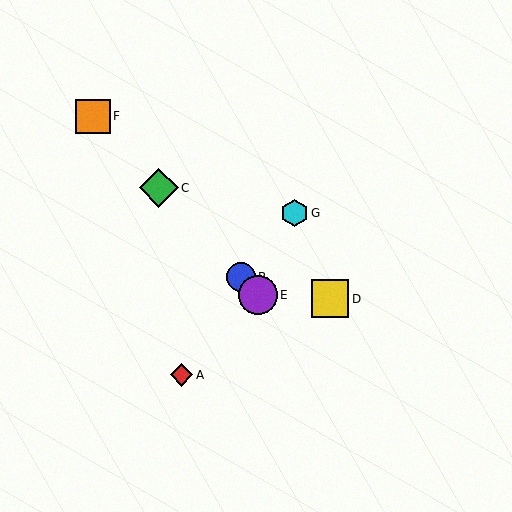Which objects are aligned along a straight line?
Objects B, C, E, F are aligned along a straight line.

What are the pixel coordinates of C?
Object C is at (159, 188).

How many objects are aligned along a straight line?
4 objects (B, C, E, F) are aligned along a straight line.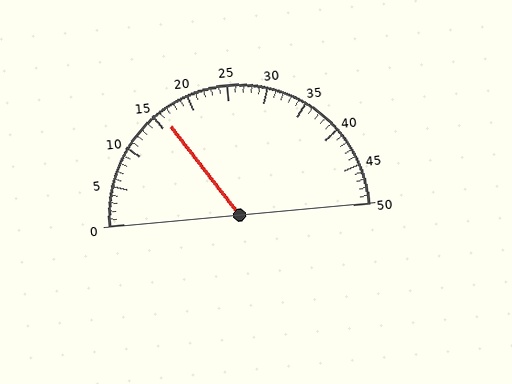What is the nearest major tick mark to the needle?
The nearest major tick mark is 15.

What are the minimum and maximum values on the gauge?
The gauge ranges from 0 to 50.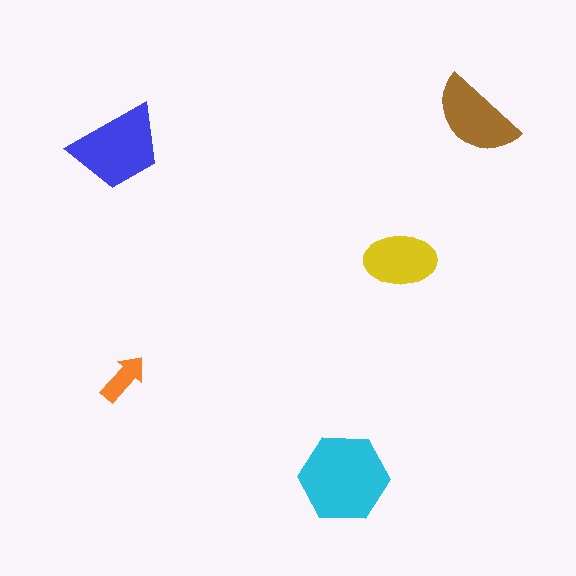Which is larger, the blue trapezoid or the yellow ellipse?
The blue trapezoid.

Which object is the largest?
The cyan hexagon.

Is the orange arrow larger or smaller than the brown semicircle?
Smaller.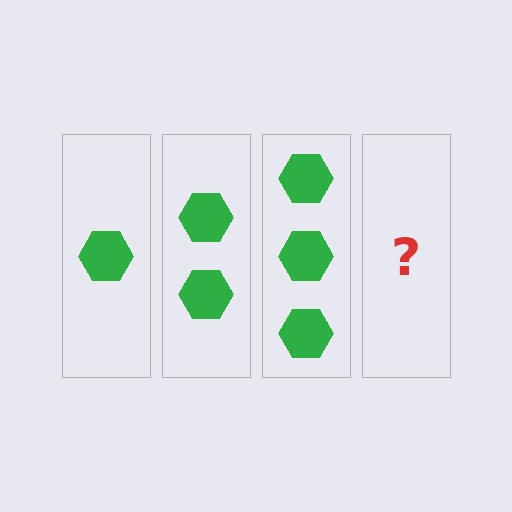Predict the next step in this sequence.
The next step is 4 hexagons.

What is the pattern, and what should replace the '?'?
The pattern is that each step adds one more hexagon. The '?' should be 4 hexagons.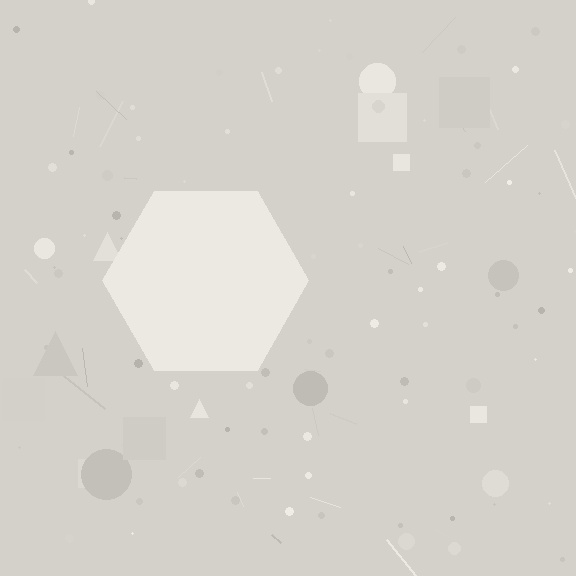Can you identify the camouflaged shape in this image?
The camouflaged shape is a hexagon.